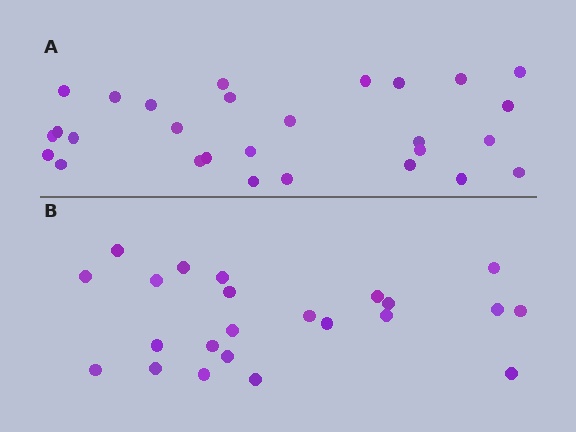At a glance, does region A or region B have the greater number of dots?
Region A (the top region) has more dots.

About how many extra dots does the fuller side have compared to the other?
Region A has about 5 more dots than region B.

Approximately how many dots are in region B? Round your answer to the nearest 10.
About 20 dots. (The exact count is 23, which rounds to 20.)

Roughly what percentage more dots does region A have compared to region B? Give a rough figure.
About 20% more.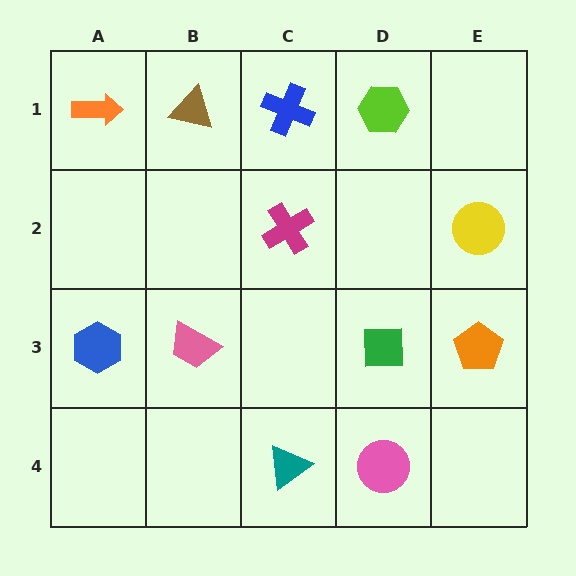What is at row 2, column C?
A magenta cross.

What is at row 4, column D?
A pink circle.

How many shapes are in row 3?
4 shapes.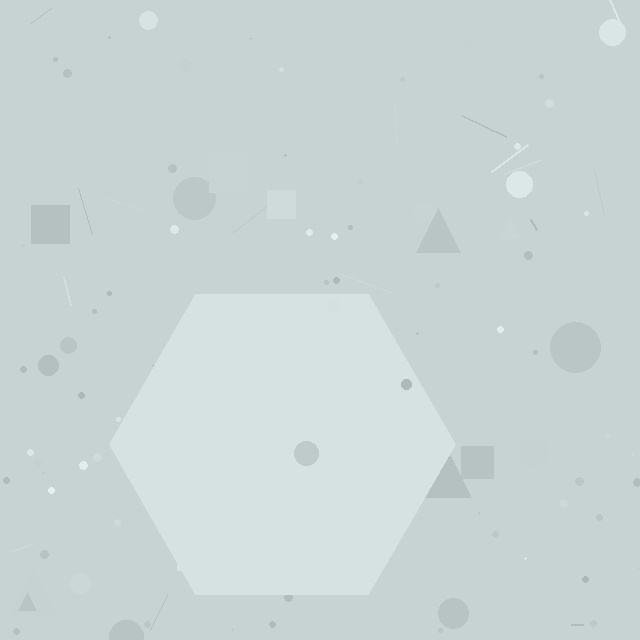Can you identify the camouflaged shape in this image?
The camouflaged shape is a hexagon.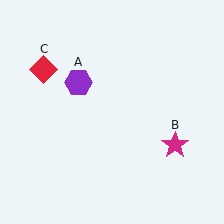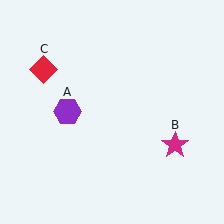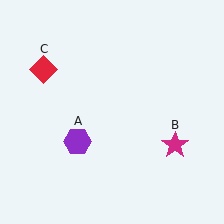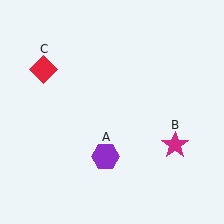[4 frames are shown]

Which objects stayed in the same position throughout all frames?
Magenta star (object B) and red diamond (object C) remained stationary.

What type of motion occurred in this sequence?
The purple hexagon (object A) rotated counterclockwise around the center of the scene.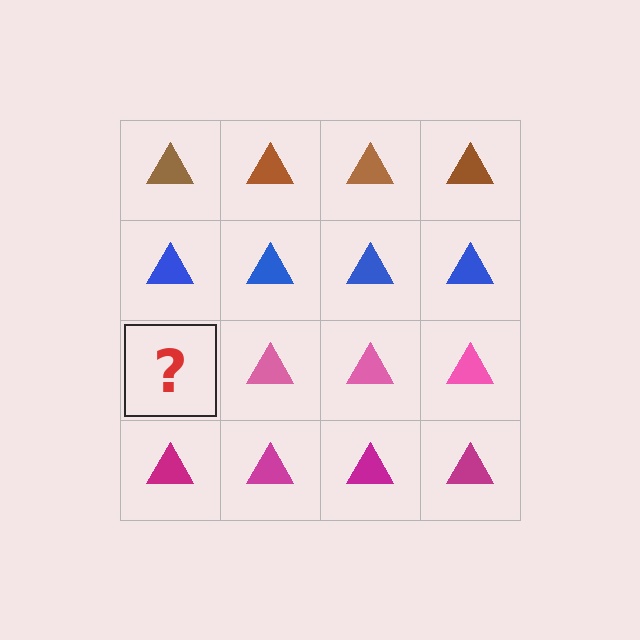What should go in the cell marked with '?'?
The missing cell should contain a pink triangle.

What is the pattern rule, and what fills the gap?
The rule is that each row has a consistent color. The gap should be filled with a pink triangle.